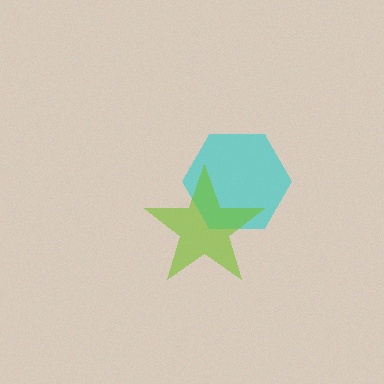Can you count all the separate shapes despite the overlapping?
Yes, there are 2 separate shapes.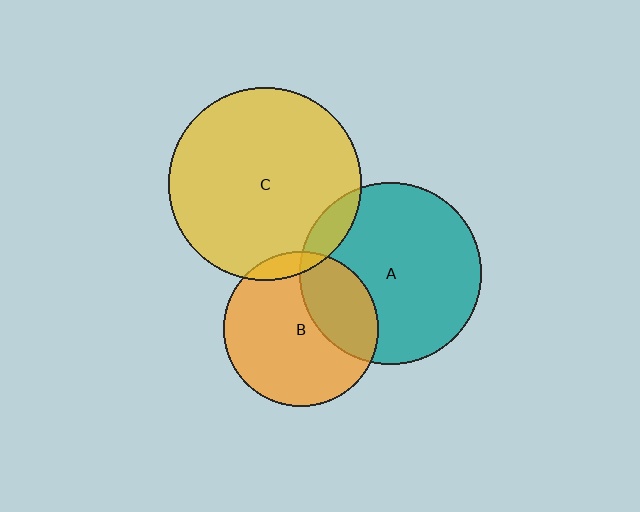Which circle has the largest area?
Circle C (yellow).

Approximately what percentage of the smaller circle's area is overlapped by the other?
Approximately 10%.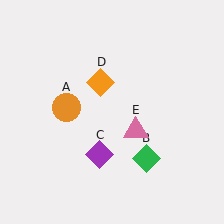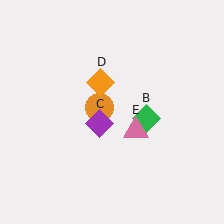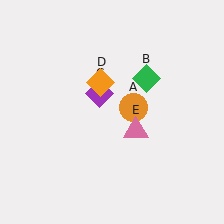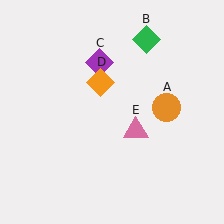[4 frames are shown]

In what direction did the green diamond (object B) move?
The green diamond (object B) moved up.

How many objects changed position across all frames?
3 objects changed position: orange circle (object A), green diamond (object B), purple diamond (object C).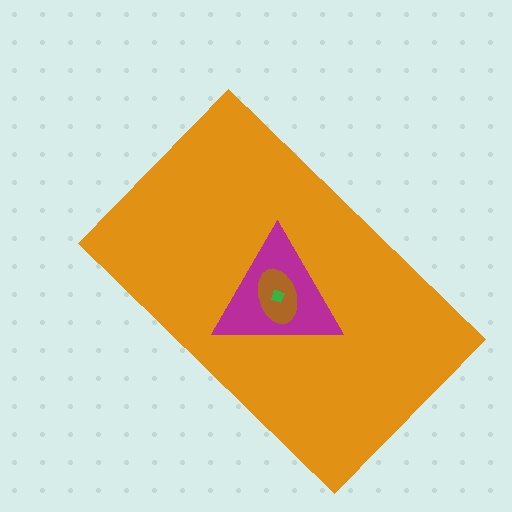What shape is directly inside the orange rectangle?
The magenta triangle.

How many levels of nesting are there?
4.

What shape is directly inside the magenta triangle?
The brown ellipse.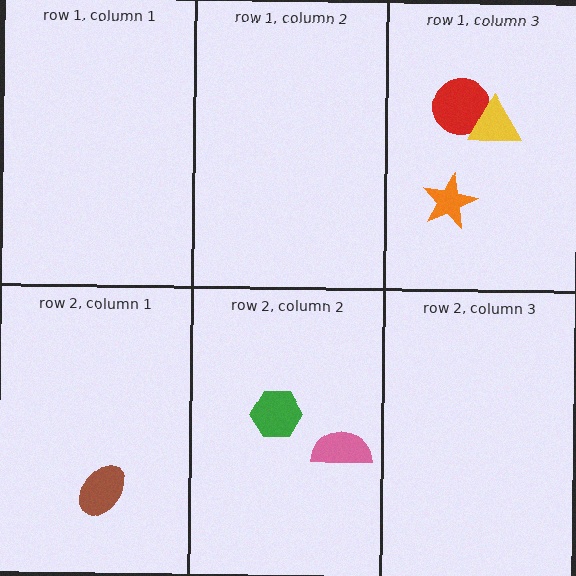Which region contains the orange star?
The row 1, column 3 region.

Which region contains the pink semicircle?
The row 2, column 2 region.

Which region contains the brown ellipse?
The row 2, column 1 region.